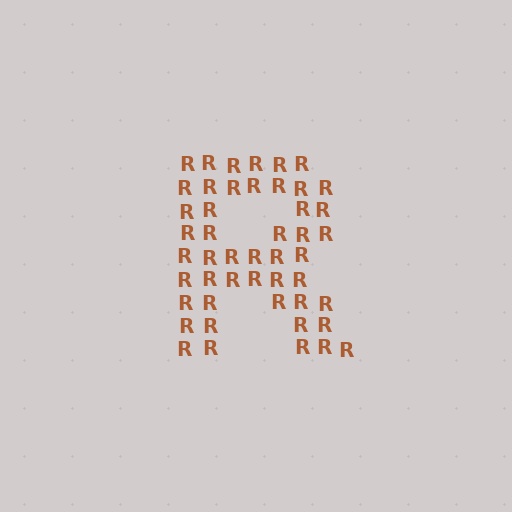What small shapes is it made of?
It is made of small letter R's.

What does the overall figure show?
The overall figure shows the letter R.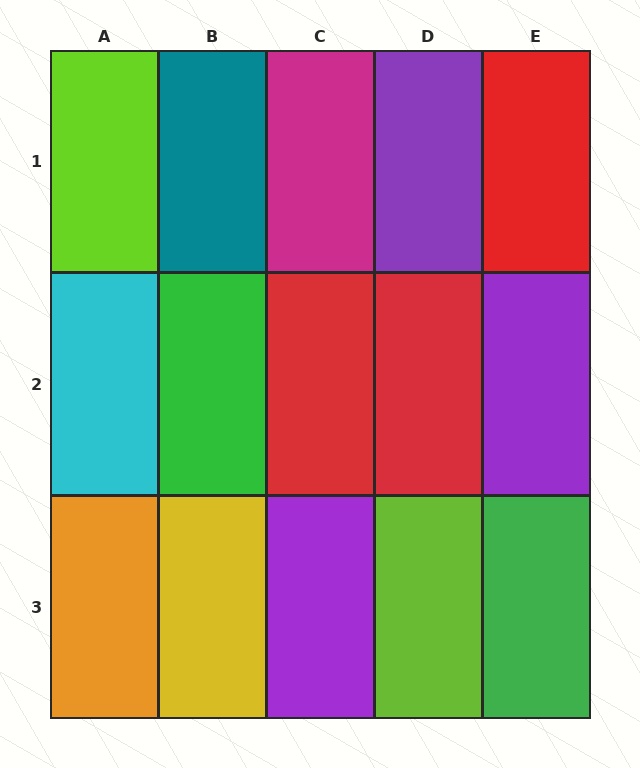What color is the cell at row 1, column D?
Purple.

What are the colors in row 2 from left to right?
Cyan, green, red, red, purple.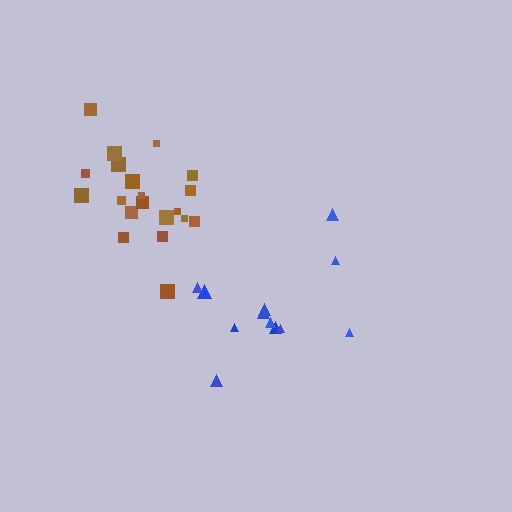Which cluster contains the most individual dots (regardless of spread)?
Brown (20).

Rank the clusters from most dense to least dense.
brown, blue.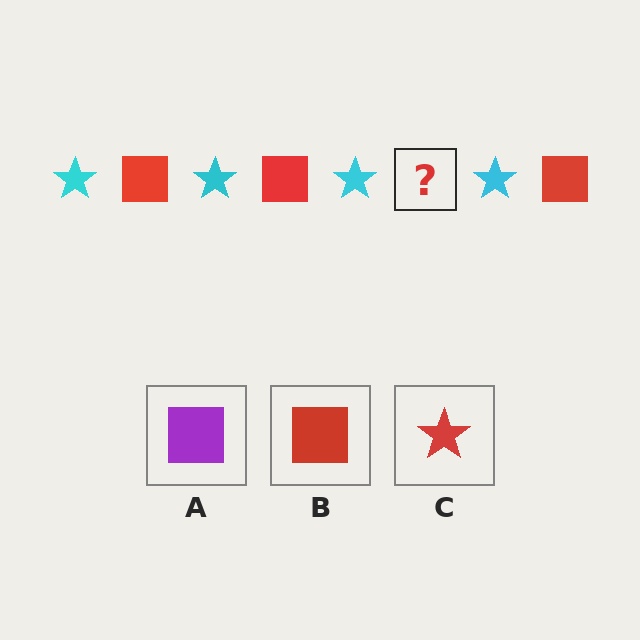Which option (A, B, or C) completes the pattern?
B.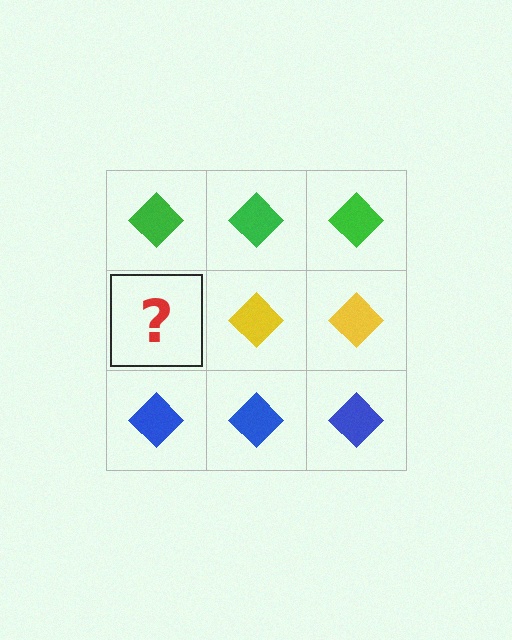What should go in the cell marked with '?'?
The missing cell should contain a yellow diamond.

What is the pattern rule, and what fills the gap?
The rule is that each row has a consistent color. The gap should be filled with a yellow diamond.